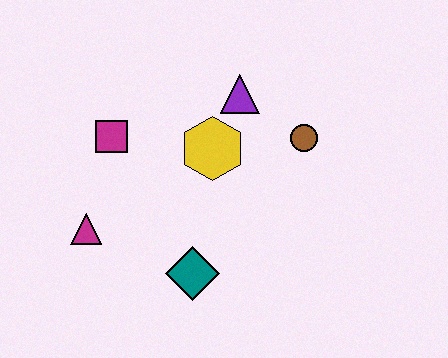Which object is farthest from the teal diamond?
The purple triangle is farthest from the teal diamond.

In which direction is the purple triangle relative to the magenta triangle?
The purple triangle is to the right of the magenta triangle.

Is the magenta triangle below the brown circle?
Yes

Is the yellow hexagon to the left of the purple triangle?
Yes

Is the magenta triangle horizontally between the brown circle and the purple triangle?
No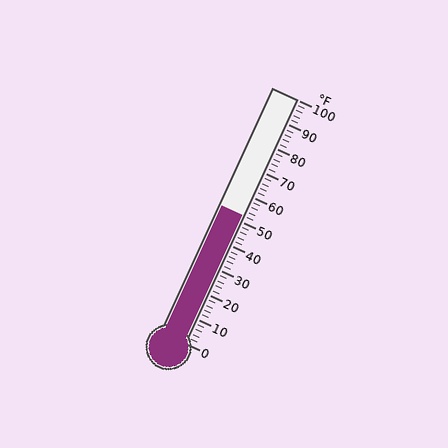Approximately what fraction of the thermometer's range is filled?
The thermometer is filled to approximately 50% of its range.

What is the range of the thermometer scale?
The thermometer scale ranges from 0°F to 100°F.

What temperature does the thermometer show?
The thermometer shows approximately 52°F.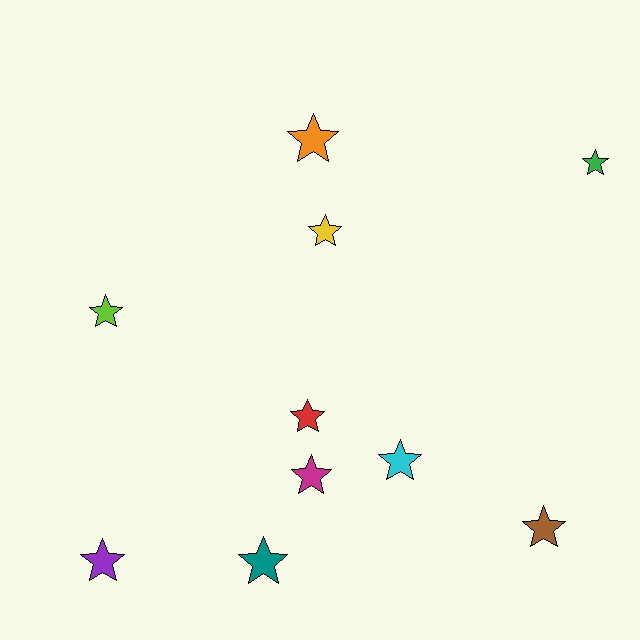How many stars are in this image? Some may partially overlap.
There are 10 stars.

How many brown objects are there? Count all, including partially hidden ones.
There is 1 brown object.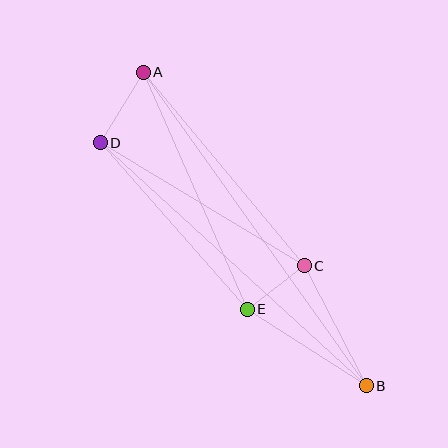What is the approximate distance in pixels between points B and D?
The distance between B and D is approximately 360 pixels.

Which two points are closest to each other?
Points C and E are closest to each other.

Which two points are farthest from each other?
Points A and B are farthest from each other.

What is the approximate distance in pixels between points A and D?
The distance between A and D is approximately 83 pixels.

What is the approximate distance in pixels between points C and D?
The distance between C and D is approximately 238 pixels.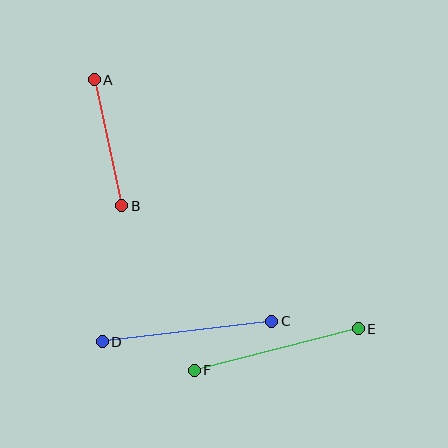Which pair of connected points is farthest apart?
Points C and D are farthest apart.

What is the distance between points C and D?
The distance is approximately 171 pixels.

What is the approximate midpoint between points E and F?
The midpoint is at approximately (276, 350) pixels.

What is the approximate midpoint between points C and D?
The midpoint is at approximately (187, 332) pixels.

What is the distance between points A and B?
The distance is approximately 129 pixels.